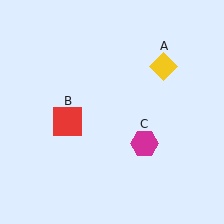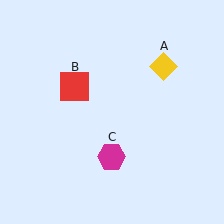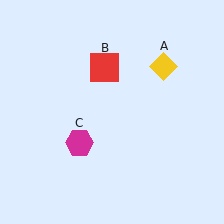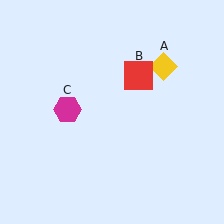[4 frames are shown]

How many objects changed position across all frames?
2 objects changed position: red square (object B), magenta hexagon (object C).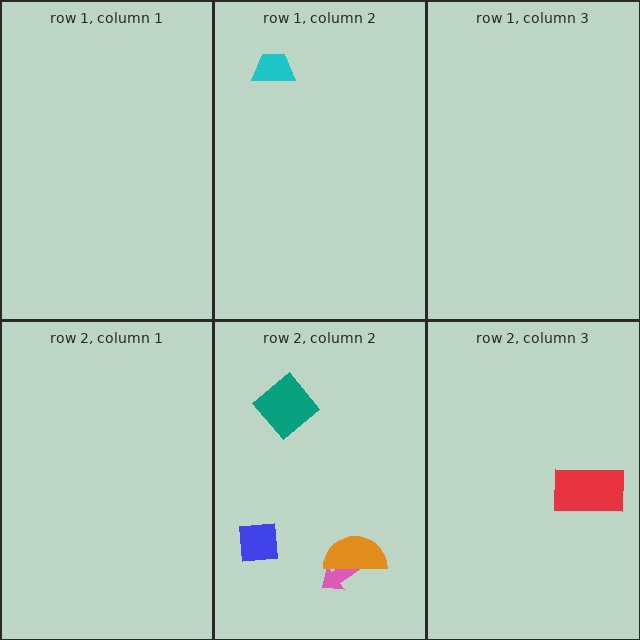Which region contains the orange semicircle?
The row 2, column 2 region.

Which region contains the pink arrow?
The row 2, column 2 region.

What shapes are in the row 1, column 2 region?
The cyan trapezoid.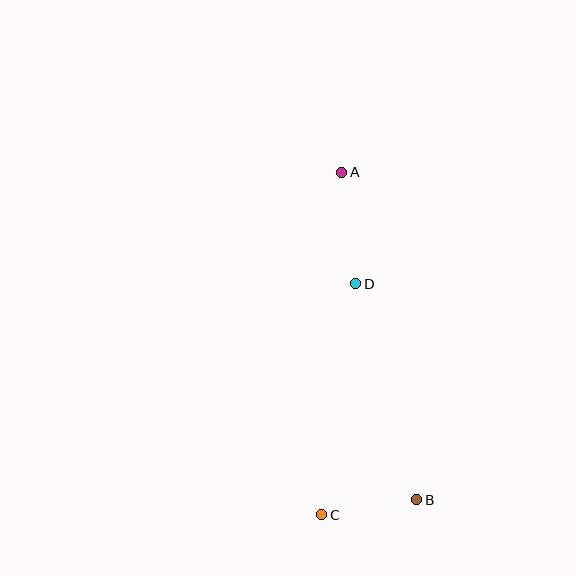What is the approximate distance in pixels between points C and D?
The distance between C and D is approximately 234 pixels.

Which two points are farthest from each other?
Points A and C are farthest from each other.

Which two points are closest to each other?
Points B and C are closest to each other.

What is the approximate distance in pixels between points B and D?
The distance between B and D is approximately 225 pixels.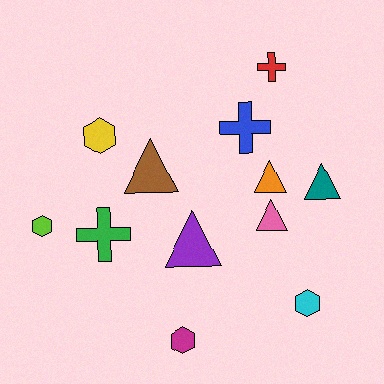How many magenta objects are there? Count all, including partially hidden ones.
There is 1 magenta object.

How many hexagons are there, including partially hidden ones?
There are 4 hexagons.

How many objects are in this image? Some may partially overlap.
There are 12 objects.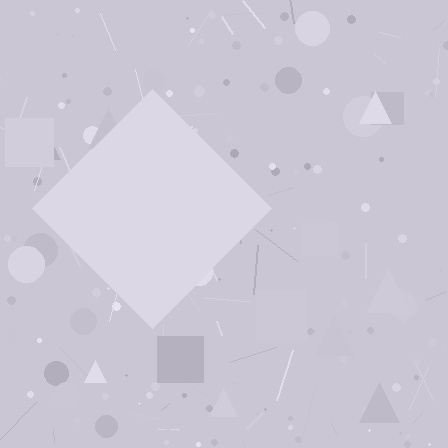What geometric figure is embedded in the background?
A diamond is embedded in the background.